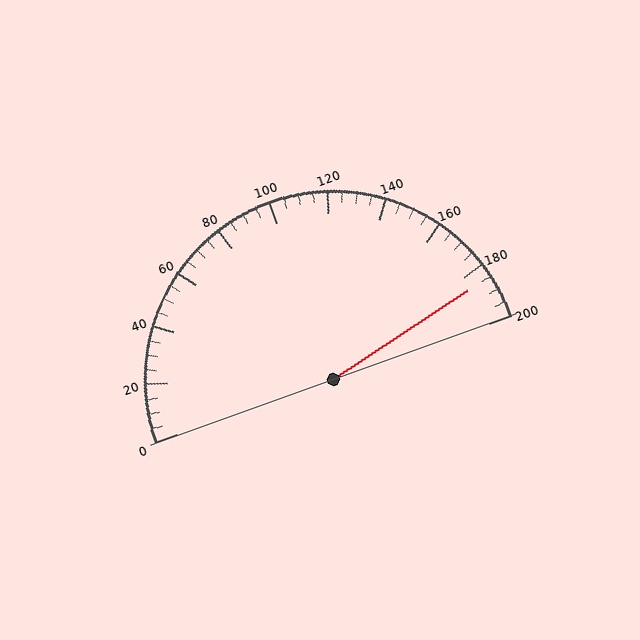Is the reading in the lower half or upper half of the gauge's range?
The reading is in the upper half of the range (0 to 200).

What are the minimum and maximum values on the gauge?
The gauge ranges from 0 to 200.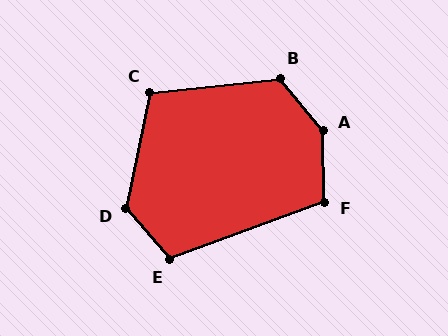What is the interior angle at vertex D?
Approximately 128 degrees (obtuse).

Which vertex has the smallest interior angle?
C, at approximately 108 degrees.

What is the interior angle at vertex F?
Approximately 109 degrees (obtuse).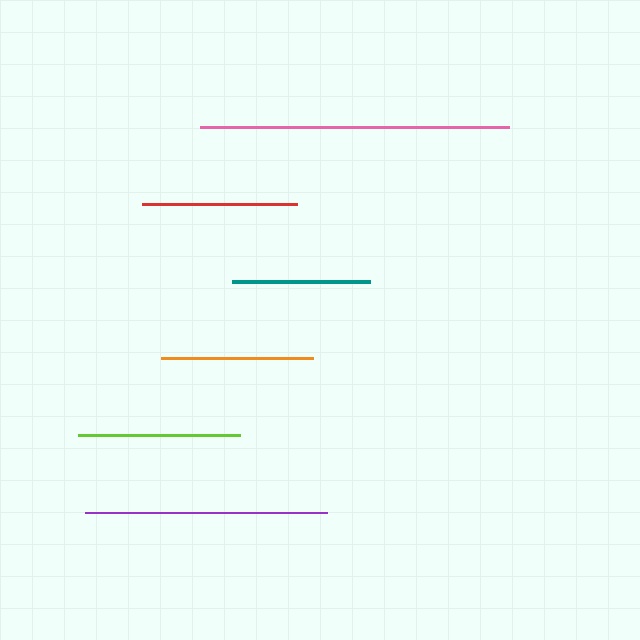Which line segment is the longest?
The pink line is the longest at approximately 309 pixels.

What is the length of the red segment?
The red segment is approximately 156 pixels long.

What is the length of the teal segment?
The teal segment is approximately 138 pixels long.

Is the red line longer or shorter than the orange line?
The red line is longer than the orange line.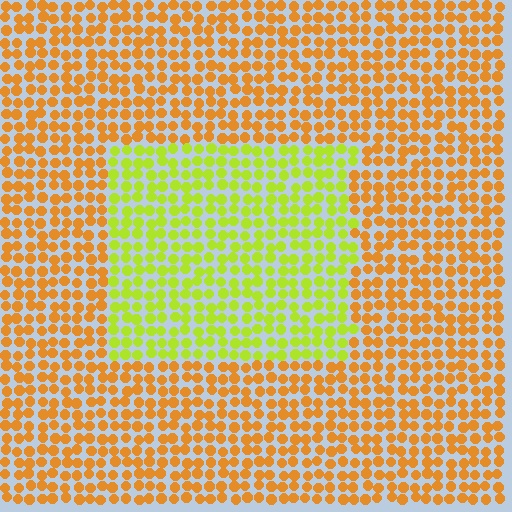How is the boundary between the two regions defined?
The boundary is defined purely by a slight shift in hue (about 46 degrees). Spacing, size, and orientation are identical on both sides.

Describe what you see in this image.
The image is filled with small orange elements in a uniform arrangement. A rectangle-shaped region is visible where the elements are tinted to a slightly different hue, forming a subtle color boundary.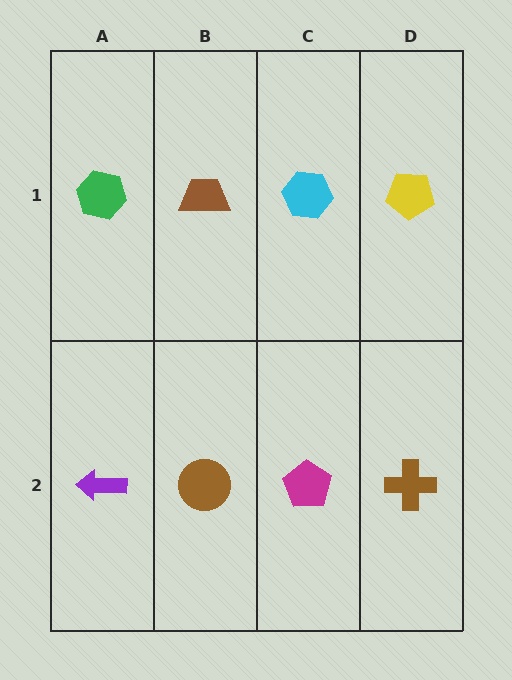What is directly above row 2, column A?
A green hexagon.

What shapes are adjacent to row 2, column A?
A green hexagon (row 1, column A), a brown circle (row 2, column B).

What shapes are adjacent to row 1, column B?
A brown circle (row 2, column B), a green hexagon (row 1, column A), a cyan hexagon (row 1, column C).